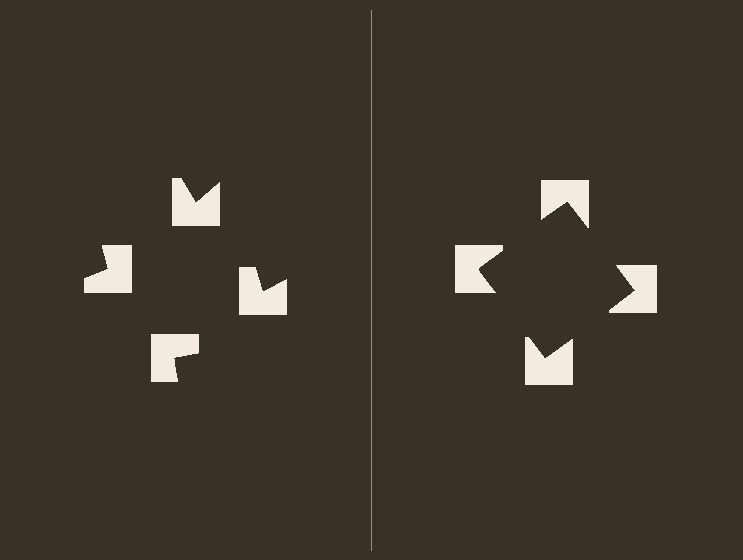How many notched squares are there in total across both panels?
8 — 4 on each side.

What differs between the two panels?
The notched squares are positioned identically on both sides; only the wedge orientations differ. On the right they align to a square; on the left they are misaligned.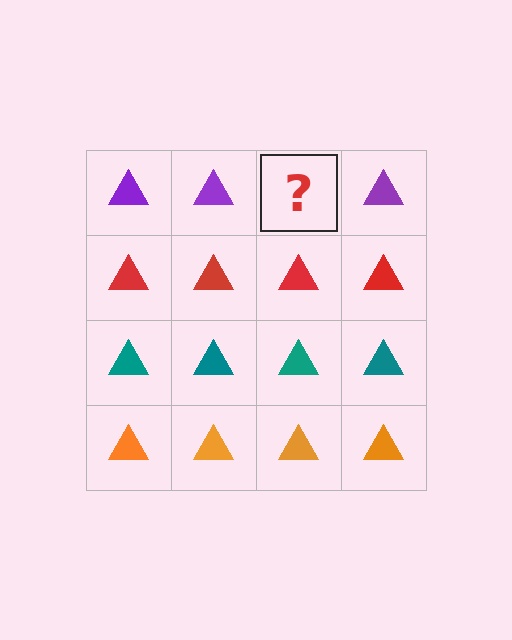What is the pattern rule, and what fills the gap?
The rule is that each row has a consistent color. The gap should be filled with a purple triangle.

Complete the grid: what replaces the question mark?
The question mark should be replaced with a purple triangle.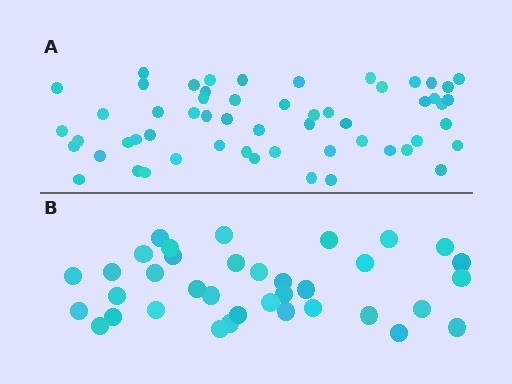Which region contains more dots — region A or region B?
Region A (the top region) has more dots.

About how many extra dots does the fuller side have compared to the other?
Region A has approximately 20 more dots than region B.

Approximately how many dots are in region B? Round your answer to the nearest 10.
About 40 dots. (The exact count is 36, which rounds to 40.)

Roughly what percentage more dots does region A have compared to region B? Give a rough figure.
About 55% more.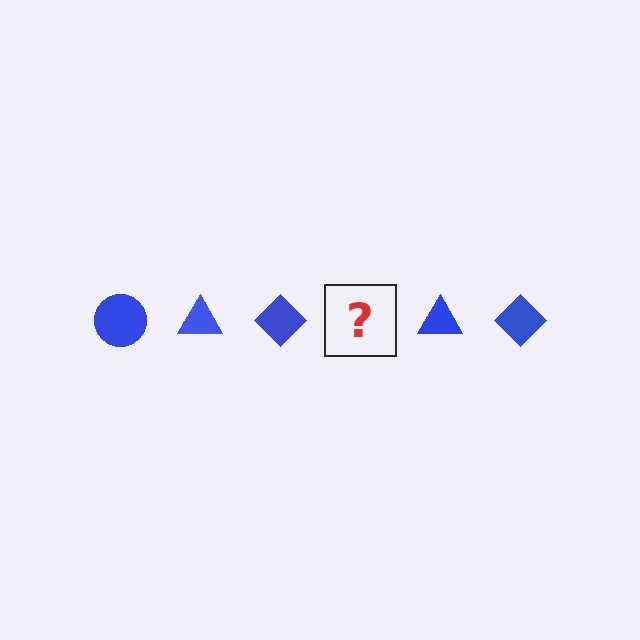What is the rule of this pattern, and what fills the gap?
The rule is that the pattern cycles through circle, triangle, diamond shapes in blue. The gap should be filled with a blue circle.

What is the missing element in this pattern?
The missing element is a blue circle.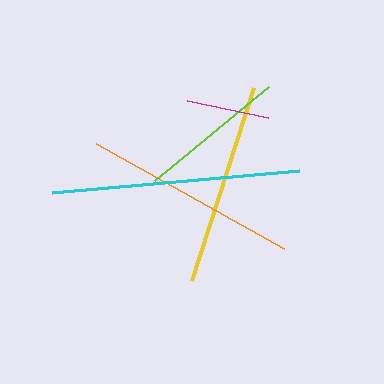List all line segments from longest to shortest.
From longest to shortest: cyan, orange, yellow, lime, magenta.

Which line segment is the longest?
The cyan line is the longest at approximately 248 pixels.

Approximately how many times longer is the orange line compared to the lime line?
The orange line is approximately 1.5 times the length of the lime line.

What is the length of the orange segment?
The orange segment is approximately 215 pixels long.